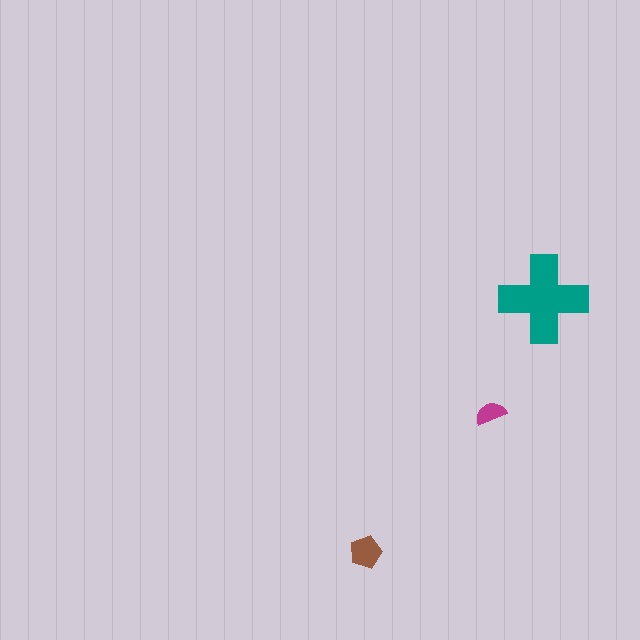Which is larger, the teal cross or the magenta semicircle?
The teal cross.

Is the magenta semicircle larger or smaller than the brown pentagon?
Smaller.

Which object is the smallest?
The magenta semicircle.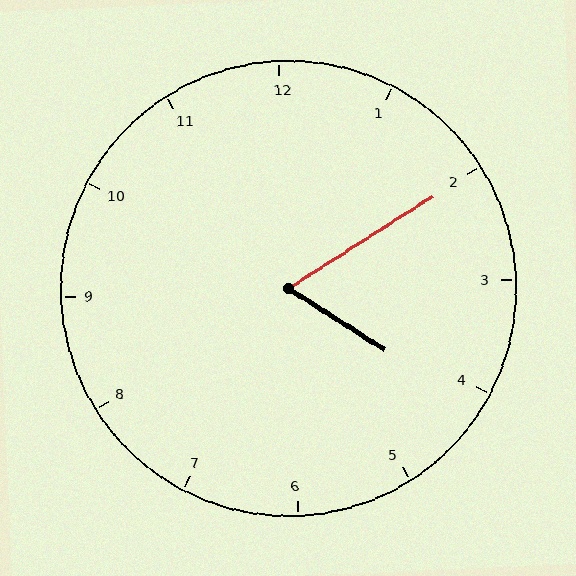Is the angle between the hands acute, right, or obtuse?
It is acute.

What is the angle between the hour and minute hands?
Approximately 65 degrees.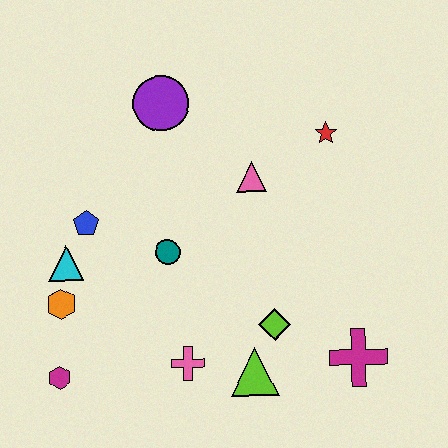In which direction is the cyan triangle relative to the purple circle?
The cyan triangle is below the purple circle.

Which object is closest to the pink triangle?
The red star is closest to the pink triangle.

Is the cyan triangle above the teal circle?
No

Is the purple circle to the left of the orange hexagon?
No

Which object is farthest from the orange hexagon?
The red star is farthest from the orange hexagon.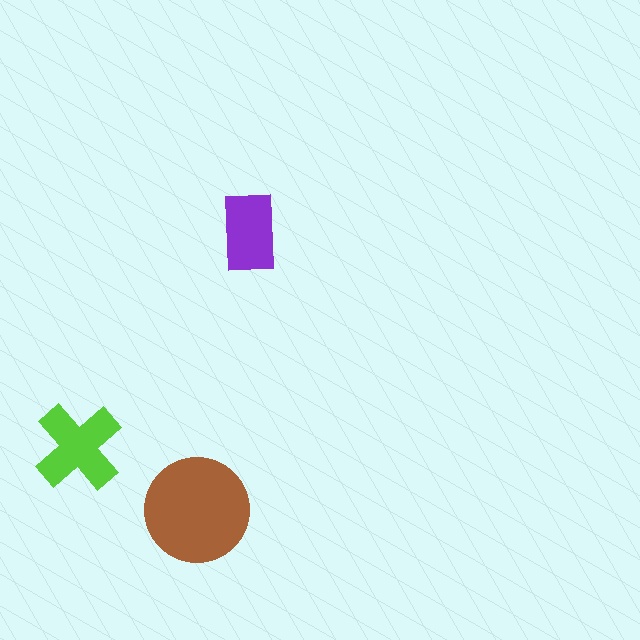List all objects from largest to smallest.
The brown circle, the lime cross, the purple rectangle.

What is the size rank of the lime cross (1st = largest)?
2nd.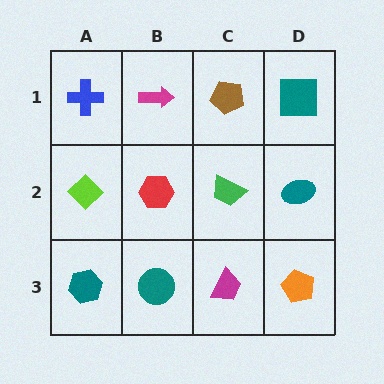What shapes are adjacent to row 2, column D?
A teal square (row 1, column D), an orange pentagon (row 3, column D), a green trapezoid (row 2, column C).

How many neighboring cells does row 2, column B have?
4.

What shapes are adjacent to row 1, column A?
A lime diamond (row 2, column A), a magenta arrow (row 1, column B).